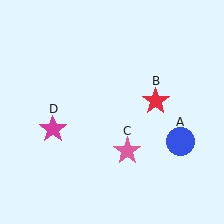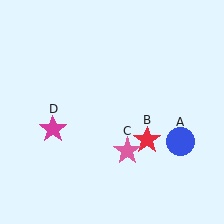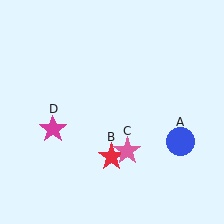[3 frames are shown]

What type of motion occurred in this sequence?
The red star (object B) rotated clockwise around the center of the scene.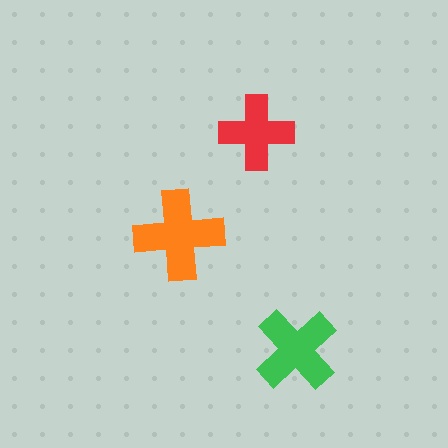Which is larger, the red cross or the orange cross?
The orange one.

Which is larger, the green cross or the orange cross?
The orange one.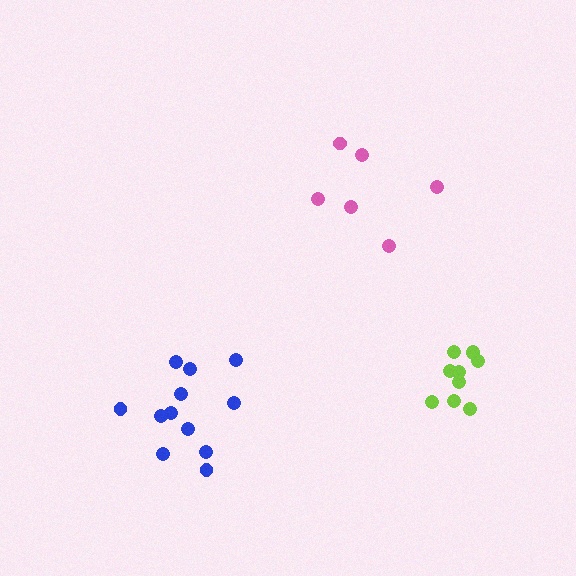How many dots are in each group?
Group 1: 6 dots, Group 2: 12 dots, Group 3: 10 dots (28 total).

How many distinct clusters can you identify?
There are 3 distinct clusters.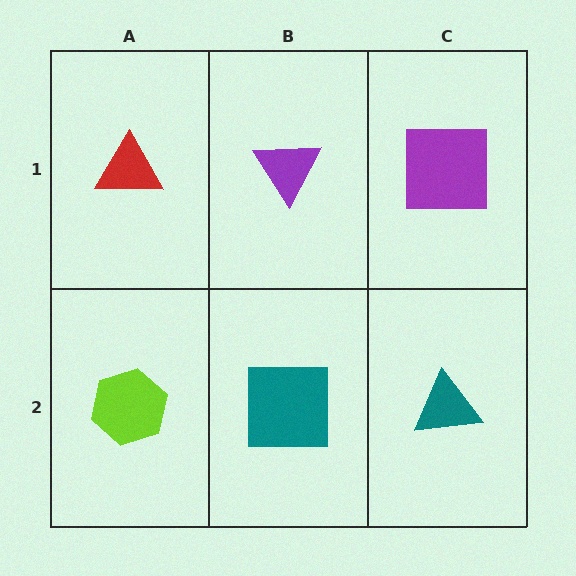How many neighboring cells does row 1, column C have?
2.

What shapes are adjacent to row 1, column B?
A teal square (row 2, column B), a red triangle (row 1, column A), a purple square (row 1, column C).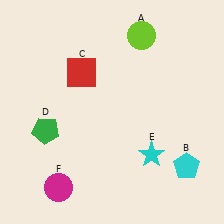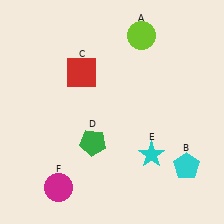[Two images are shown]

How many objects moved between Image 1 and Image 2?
1 object moved between the two images.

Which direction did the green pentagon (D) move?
The green pentagon (D) moved right.